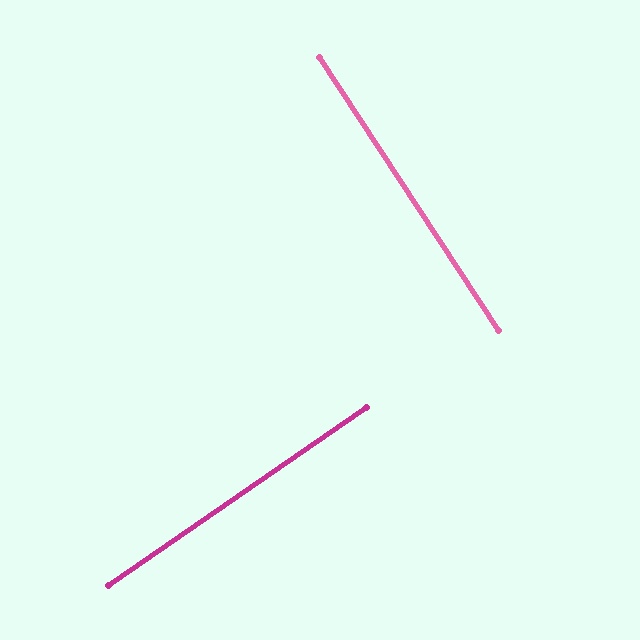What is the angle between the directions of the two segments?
Approximately 89 degrees.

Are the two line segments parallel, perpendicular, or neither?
Perpendicular — they meet at approximately 89°.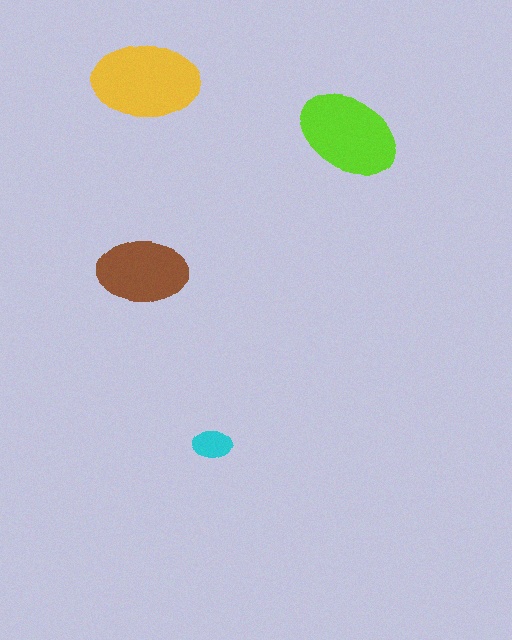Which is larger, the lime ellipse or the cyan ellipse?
The lime one.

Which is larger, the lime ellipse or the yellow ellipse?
The yellow one.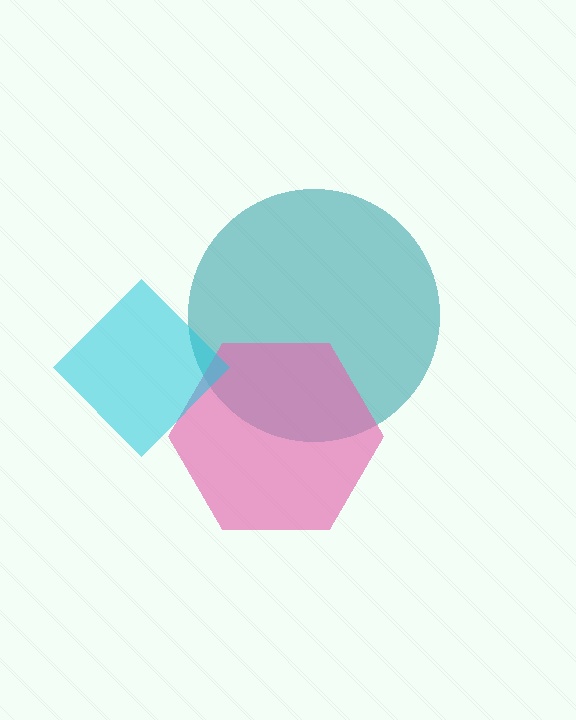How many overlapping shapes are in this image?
There are 3 overlapping shapes in the image.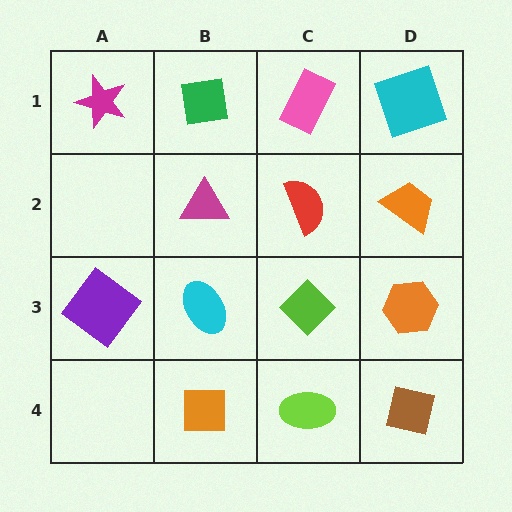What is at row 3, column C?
A lime diamond.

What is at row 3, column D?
An orange hexagon.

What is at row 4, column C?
A lime ellipse.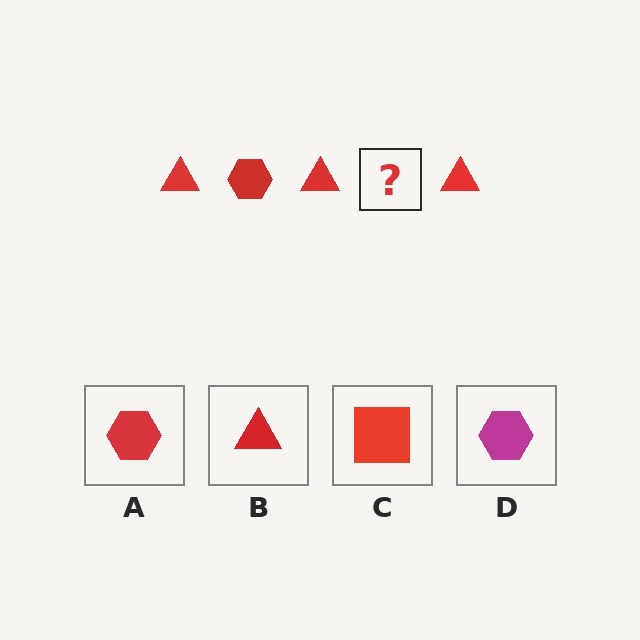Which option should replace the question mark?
Option A.